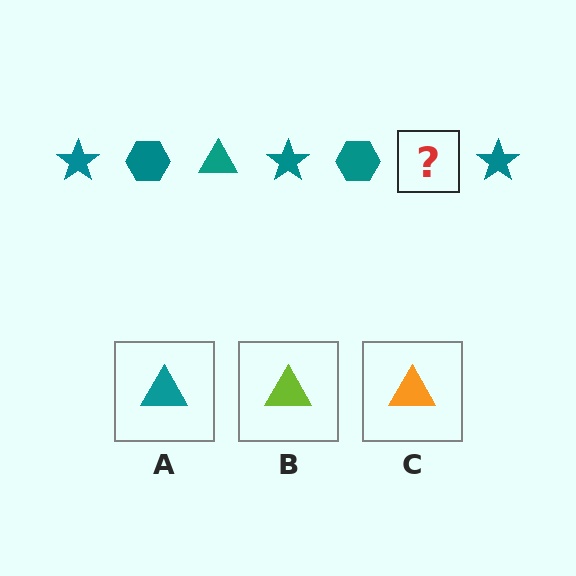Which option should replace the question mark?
Option A.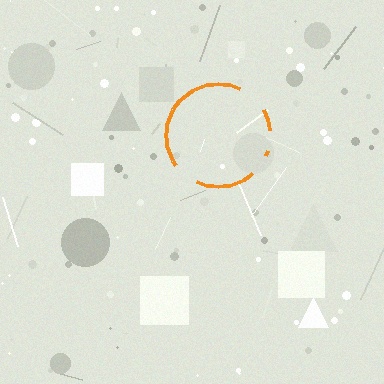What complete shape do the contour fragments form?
The contour fragments form a circle.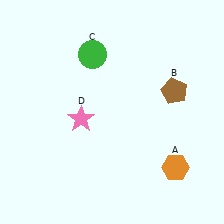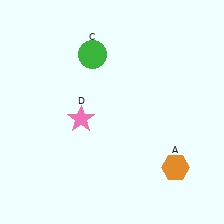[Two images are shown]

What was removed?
The brown pentagon (B) was removed in Image 2.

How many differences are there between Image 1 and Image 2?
There is 1 difference between the two images.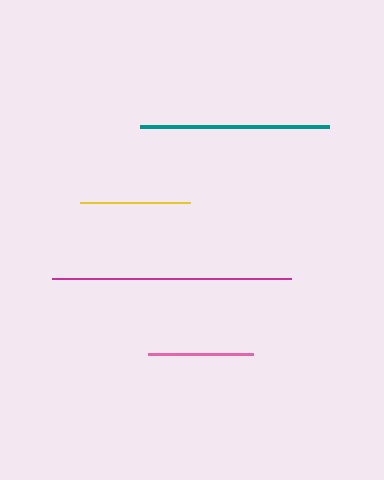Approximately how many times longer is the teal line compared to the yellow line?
The teal line is approximately 1.7 times the length of the yellow line.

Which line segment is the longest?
The magenta line is the longest at approximately 239 pixels.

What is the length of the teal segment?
The teal segment is approximately 189 pixels long.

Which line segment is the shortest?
The pink line is the shortest at approximately 105 pixels.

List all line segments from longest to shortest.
From longest to shortest: magenta, teal, yellow, pink.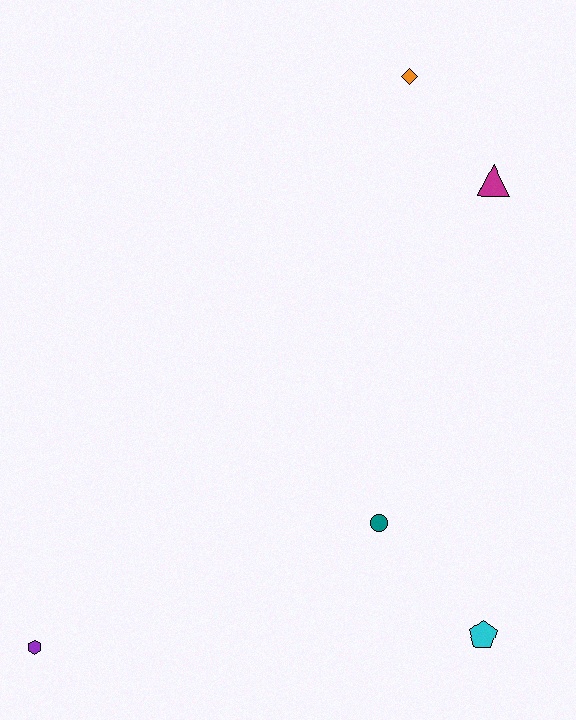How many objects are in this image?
There are 5 objects.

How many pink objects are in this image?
There are no pink objects.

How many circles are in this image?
There is 1 circle.